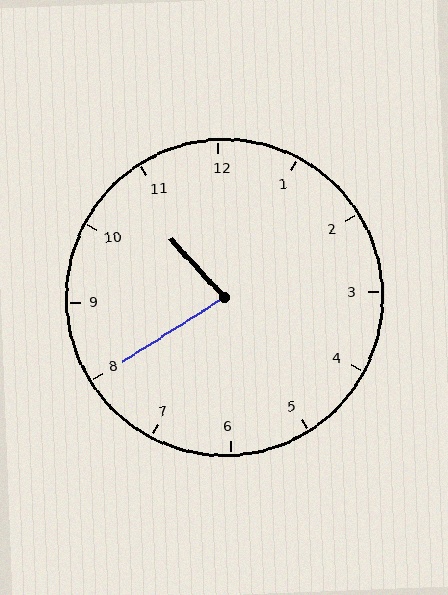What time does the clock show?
10:40.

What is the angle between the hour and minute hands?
Approximately 80 degrees.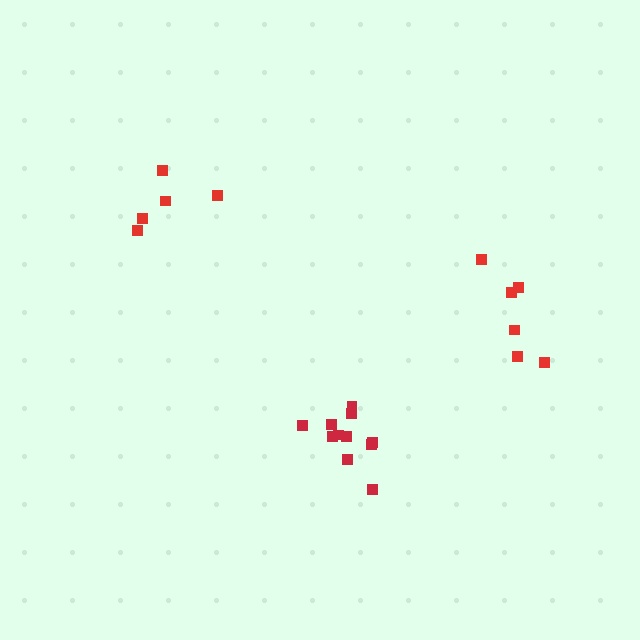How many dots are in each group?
Group 1: 5 dots, Group 2: 6 dots, Group 3: 11 dots (22 total).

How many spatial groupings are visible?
There are 3 spatial groupings.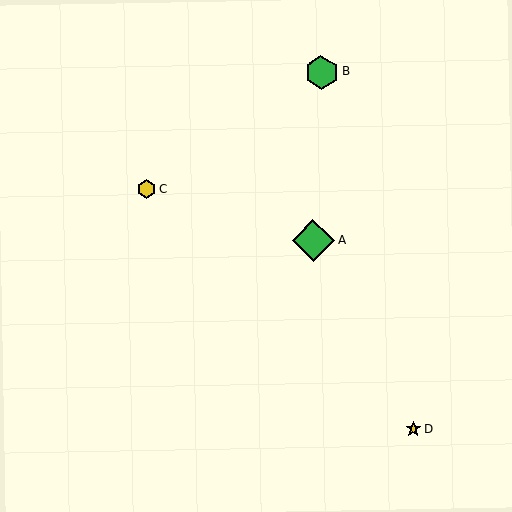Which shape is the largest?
The green diamond (labeled A) is the largest.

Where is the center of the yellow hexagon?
The center of the yellow hexagon is at (146, 189).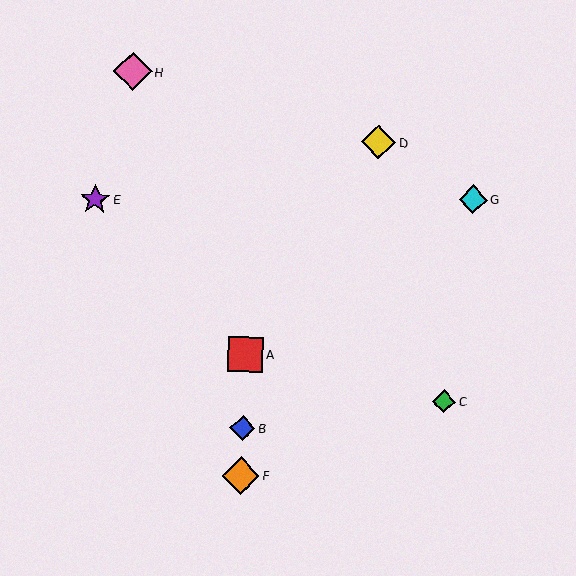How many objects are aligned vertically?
3 objects (A, B, F) are aligned vertically.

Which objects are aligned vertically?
Objects A, B, F are aligned vertically.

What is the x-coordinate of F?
Object F is at x≈241.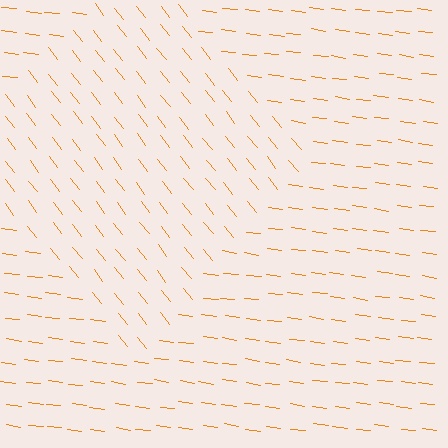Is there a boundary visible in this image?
Yes, there is a texture boundary formed by a change in line orientation.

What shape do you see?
I see a diamond.